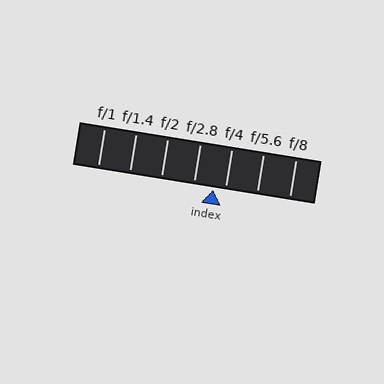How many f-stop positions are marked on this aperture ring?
There are 7 f-stop positions marked.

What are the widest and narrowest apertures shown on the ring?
The widest aperture shown is f/1 and the narrowest is f/8.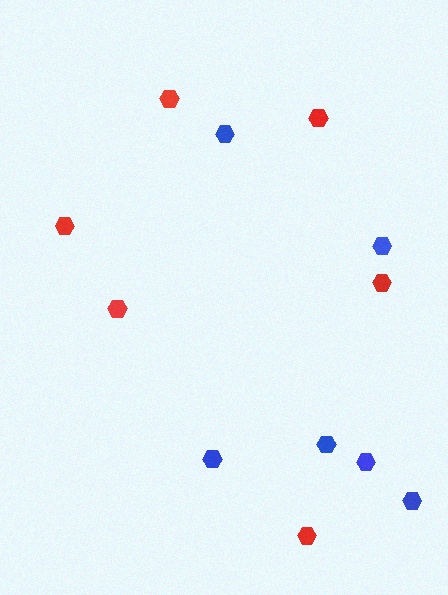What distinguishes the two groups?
There are 2 groups: one group of red hexagons (6) and one group of blue hexagons (6).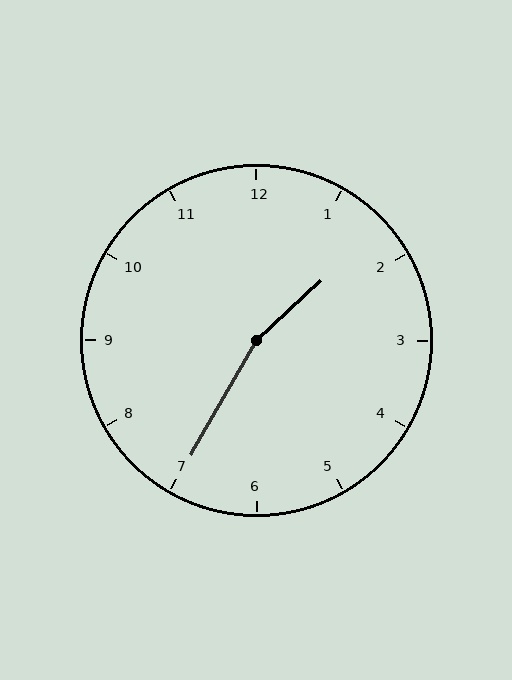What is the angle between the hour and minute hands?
Approximately 162 degrees.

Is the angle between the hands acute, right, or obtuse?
It is obtuse.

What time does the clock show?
1:35.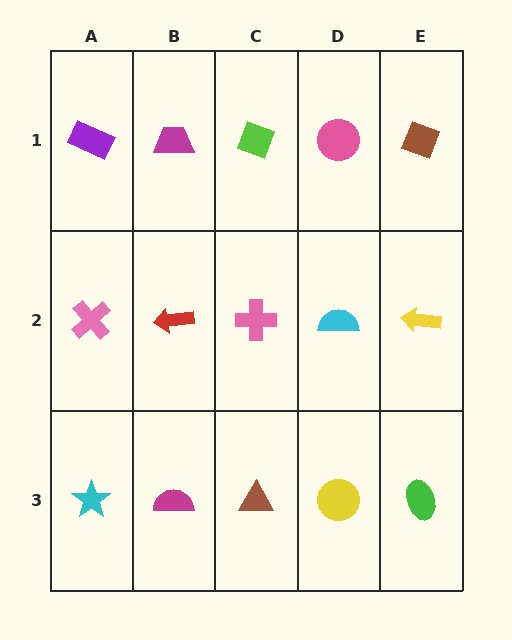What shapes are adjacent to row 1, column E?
A yellow arrow (row 2, column E), a pink circle (row 1, column D).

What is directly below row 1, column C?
A pink cross.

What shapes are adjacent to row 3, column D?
A cyan semicircle (row 2, column D), a brown triangle (row 3, column C), a green ellipse (row 3, column E).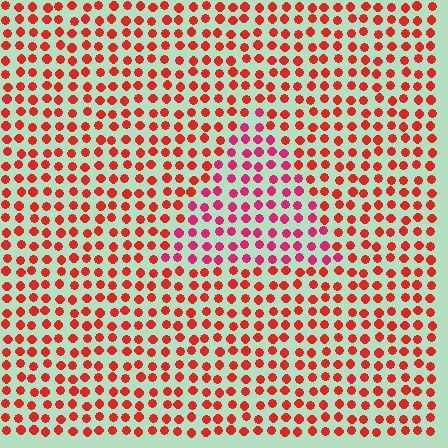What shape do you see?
I see a triangle.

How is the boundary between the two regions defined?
The boundary is defined purely by a slight shift in hue (about 29 degrees). Spacing, size, and orientation are identical on both sides.